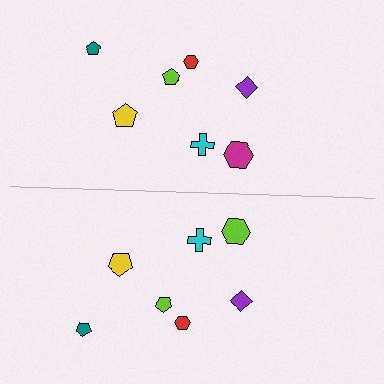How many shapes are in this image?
There are 14 shapes in this image.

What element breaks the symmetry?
The lime hexagon on the bottom side breaks the symmetry — its mirror counterpart is magenta.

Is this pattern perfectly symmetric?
No, the pattern is not perfectly symmetric. The lime hexagon on the bottom side breaks the symmetry — its mirror counterpart is magenta.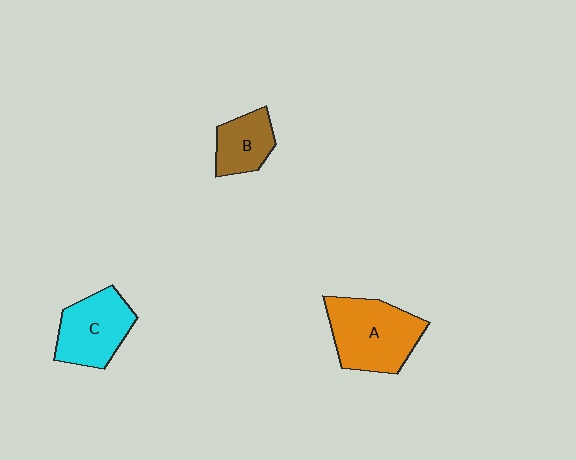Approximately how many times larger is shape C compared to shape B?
Approximately 1.5 times.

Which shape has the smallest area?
Shape B (brown).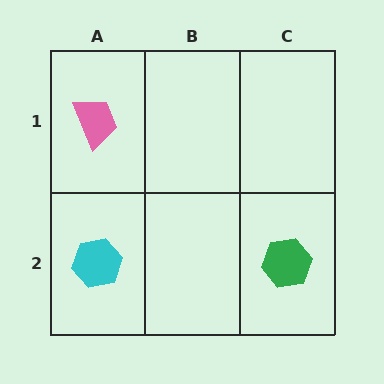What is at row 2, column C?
A green hexagon.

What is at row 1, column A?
A pink trapezoid.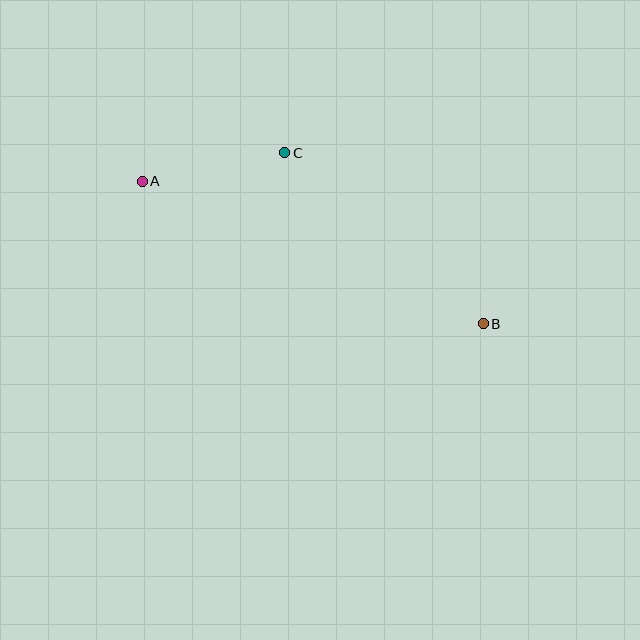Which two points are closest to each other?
Points A and C are closest to each other.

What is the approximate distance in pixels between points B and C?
The distance between B and C is approximately 262 pixels.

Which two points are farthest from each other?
Points A and B are farthest from each other.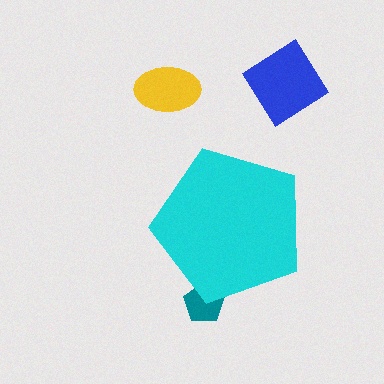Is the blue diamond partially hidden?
No, the blue diamond is fully visible.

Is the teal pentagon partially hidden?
Yes, the teal pentagon is partially hidden behind the cyan pentagon.